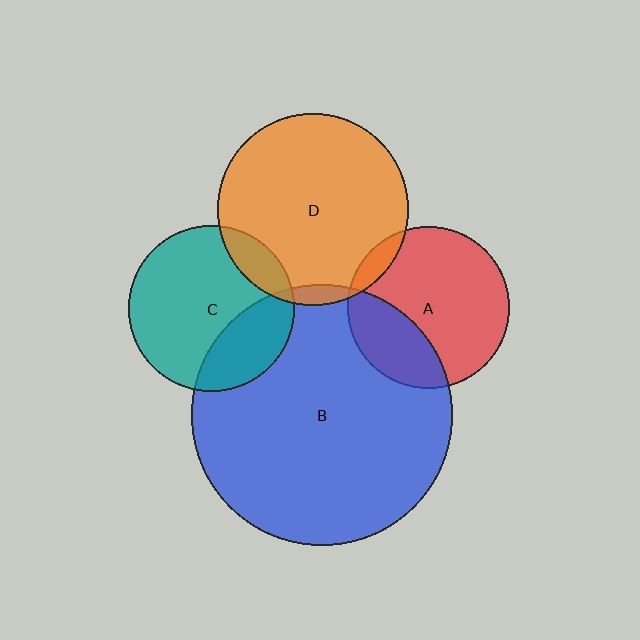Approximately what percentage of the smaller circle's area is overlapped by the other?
Approximately 10%.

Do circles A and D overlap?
Yes.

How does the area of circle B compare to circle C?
Approximately 2.5 times.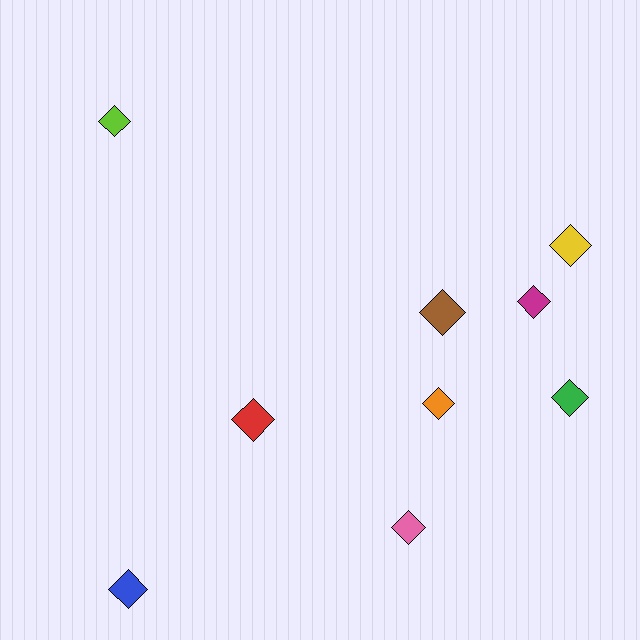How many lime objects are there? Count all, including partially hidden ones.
There is 1 lime object.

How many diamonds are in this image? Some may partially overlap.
There are 9 diamonds.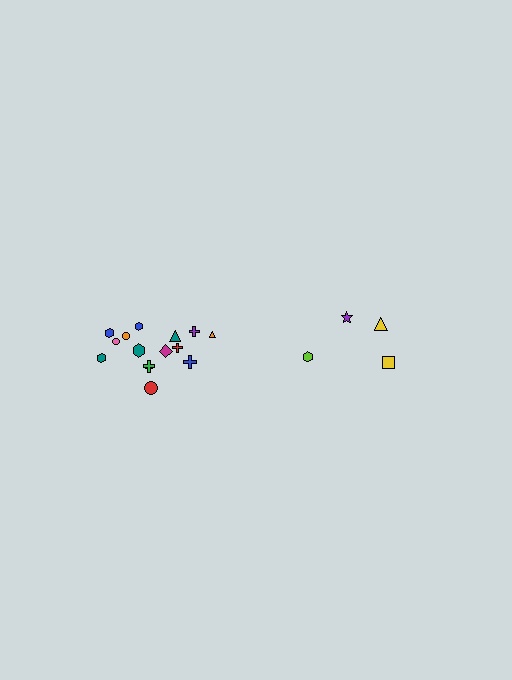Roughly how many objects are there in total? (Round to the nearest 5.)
Roughly 20 objects in total.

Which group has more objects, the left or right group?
The left group.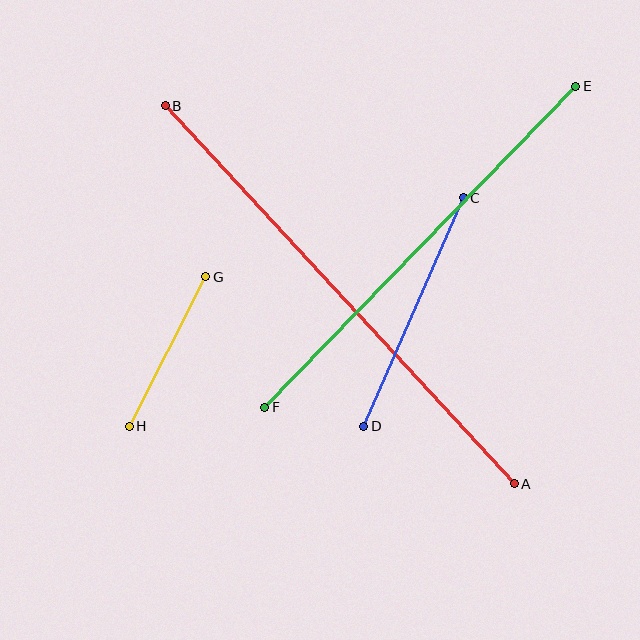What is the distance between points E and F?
The distance is approximately 447 pixels.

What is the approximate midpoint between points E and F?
The midpoint is at approximately (420, 247) pixels.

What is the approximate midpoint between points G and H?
The midpoint is at approximately (168, 352) pixels.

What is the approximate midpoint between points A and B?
The midpoint is at approximately (340, 295) pixels.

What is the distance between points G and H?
The distance is approximately 168 pixels.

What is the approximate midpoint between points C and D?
The midpoint is at approximately (414, 312) pixels.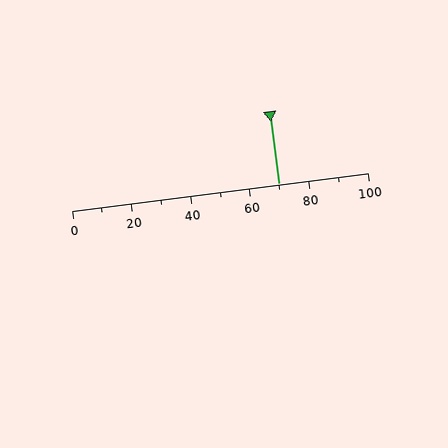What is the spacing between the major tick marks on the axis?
The major ticks are spaced 20 apart.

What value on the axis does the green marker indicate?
The marker indicates approximately 70.